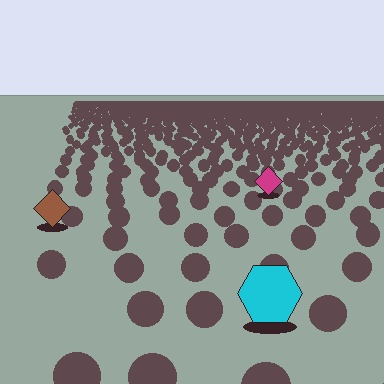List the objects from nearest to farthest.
From nearest to farthest: the cyan hexagon, the brown diamond, the magenta diamond.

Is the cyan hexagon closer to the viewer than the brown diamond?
Yes. The cyan hexagon is closer — you can tell from the texture gradient: the ground texture is coarser near it.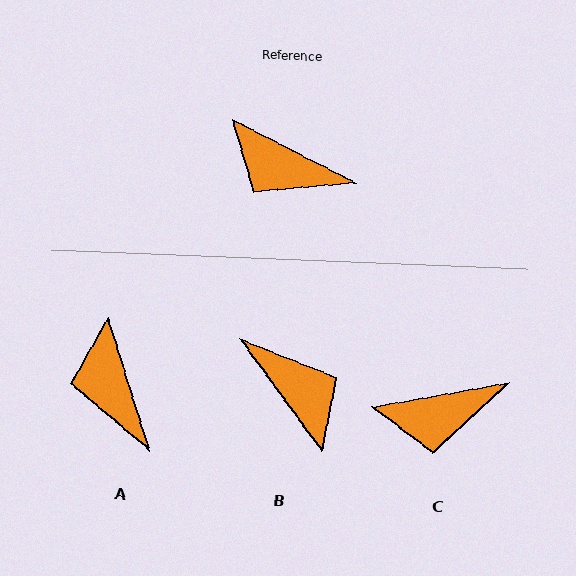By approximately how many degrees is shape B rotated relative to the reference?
Approximately 153 degrees counter-clockwise.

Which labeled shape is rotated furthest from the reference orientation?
B, about 153 degrees away.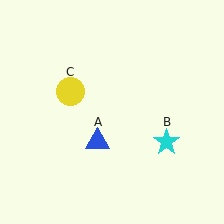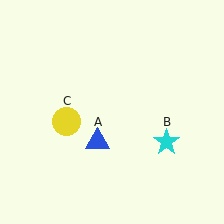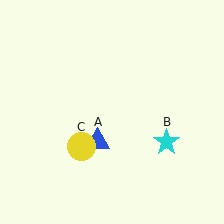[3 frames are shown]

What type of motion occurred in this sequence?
The yellow circle (object C) rotated counterclockwise around the center of the scene.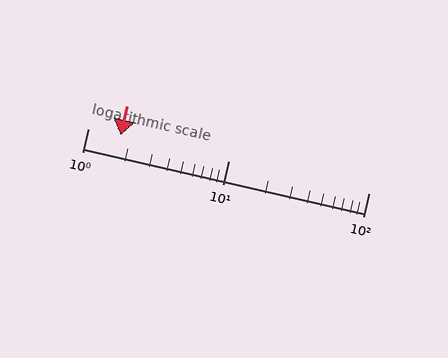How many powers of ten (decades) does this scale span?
The scale spans 2 decades, from 1 to 100.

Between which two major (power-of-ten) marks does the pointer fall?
The pointer is between 1 and 10.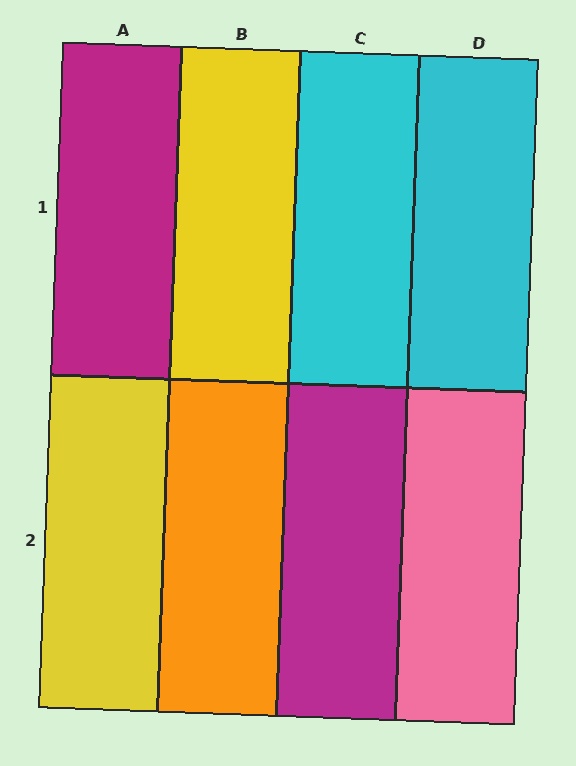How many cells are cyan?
2 cells are cyan.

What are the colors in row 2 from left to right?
Yellow, orange, magenta, pink.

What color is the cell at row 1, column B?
Yellow.